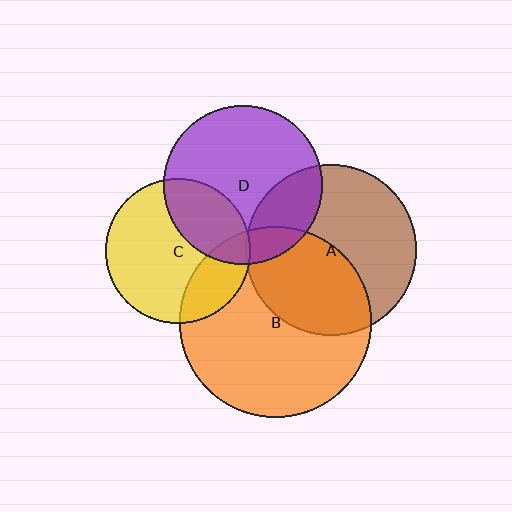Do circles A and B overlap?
Yes.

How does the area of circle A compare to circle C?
Approximately 1.4 times.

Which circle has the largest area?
Circle B (orange).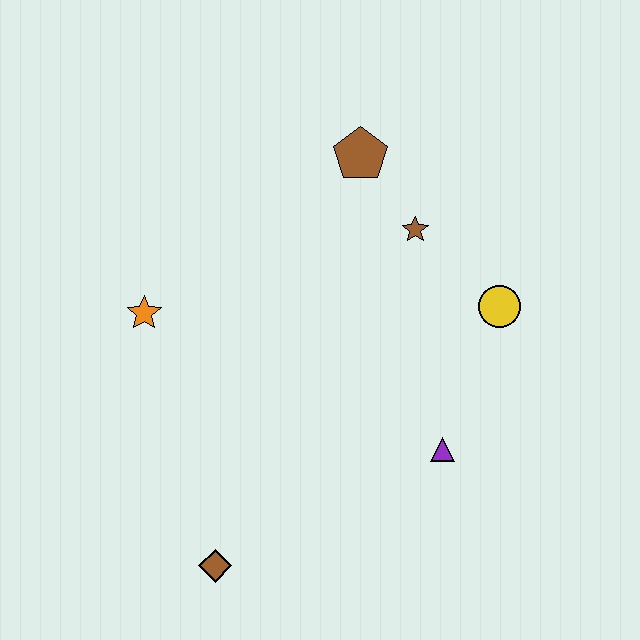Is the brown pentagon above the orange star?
Yes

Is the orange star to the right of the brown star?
No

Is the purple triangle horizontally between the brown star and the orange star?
No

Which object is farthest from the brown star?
The brown diamond is farthest from the brown star.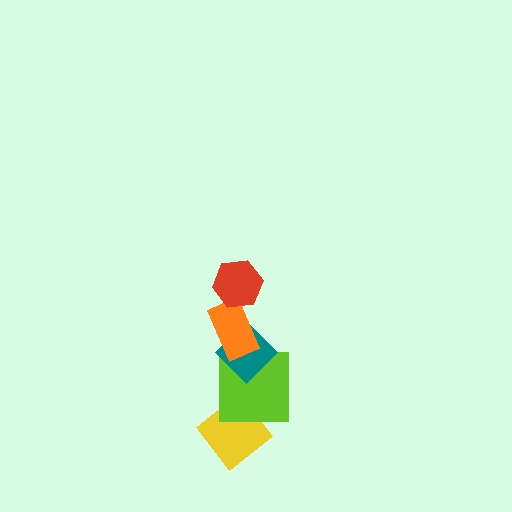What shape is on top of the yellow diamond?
The lime square is on top of the yellow diamond.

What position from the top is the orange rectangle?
The orange rectangle is 2nd from the top.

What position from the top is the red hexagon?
The red hexagon is 1st from the top.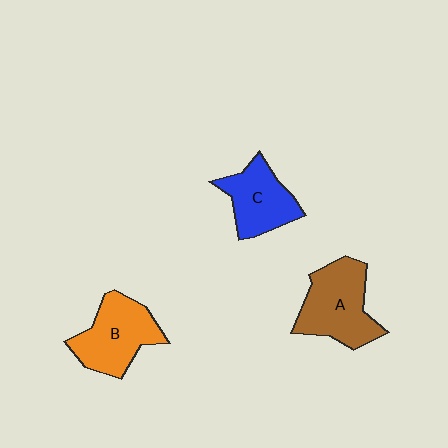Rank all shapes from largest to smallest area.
From largest to smallest: A (brown), B (orange), C (blue).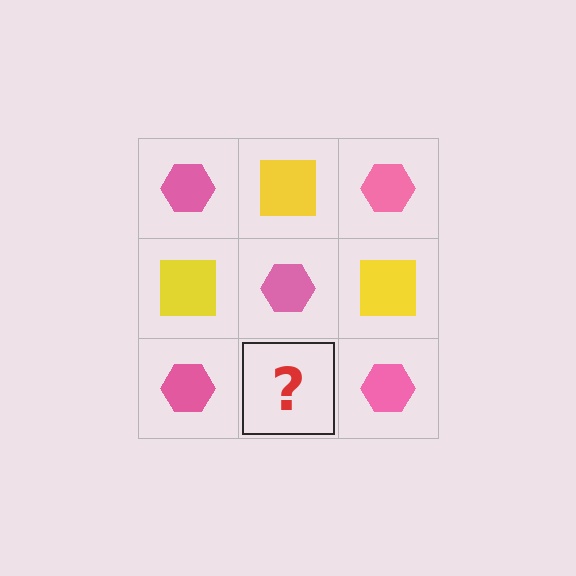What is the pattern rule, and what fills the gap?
The rule is that it alternates pink hexagon and yellow square in a checkerboard pattern. The gap should be filled with a yellow square.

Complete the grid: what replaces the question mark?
The question mark should be replaced with a yellow square.